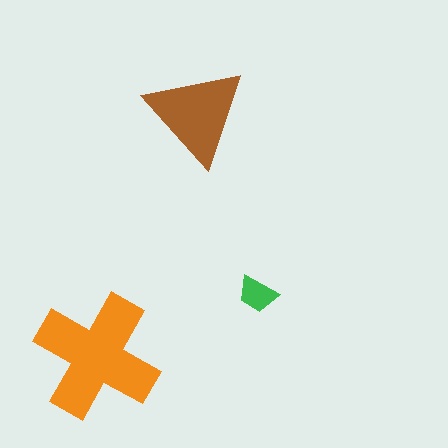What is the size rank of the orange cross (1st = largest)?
1st.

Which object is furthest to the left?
The orange cross is leftmost.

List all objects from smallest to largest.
The green trapezoid, the brown triangle, the orange cross.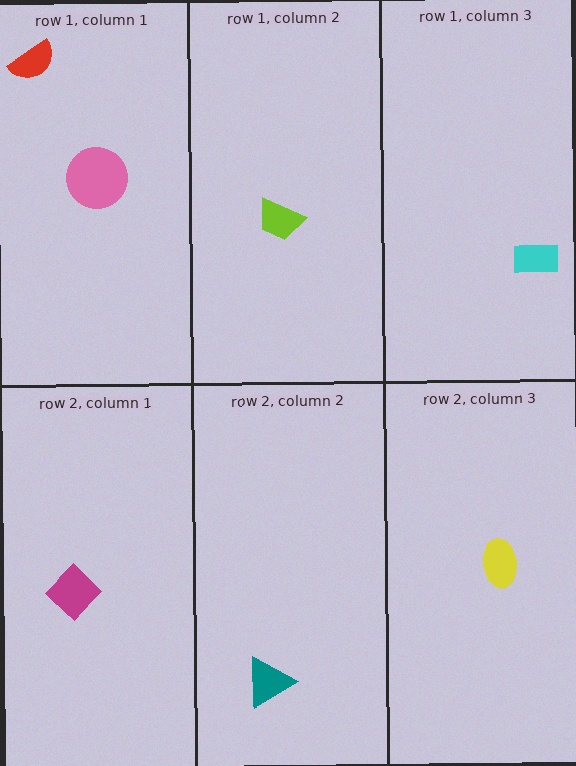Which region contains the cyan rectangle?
The row 1, column 3 region.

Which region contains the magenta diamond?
The row 2, column 1 region.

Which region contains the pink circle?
The row 1, column 1 region.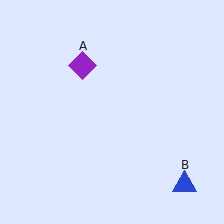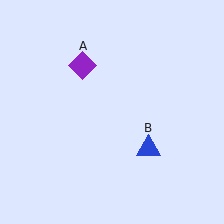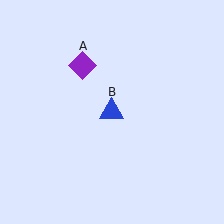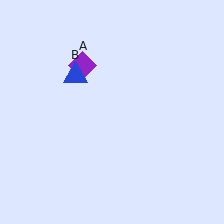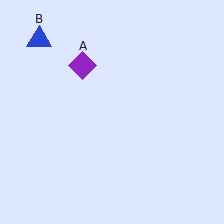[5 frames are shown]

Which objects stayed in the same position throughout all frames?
Purple diamond (object A) remained stationary.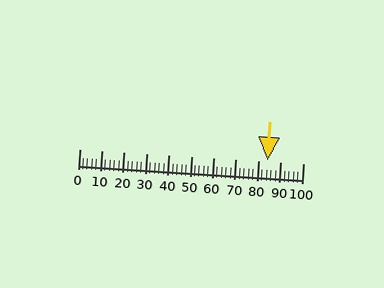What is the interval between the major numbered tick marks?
The major tick marks are spaced 10 units apart.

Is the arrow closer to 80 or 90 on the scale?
The arrow is closer to 80.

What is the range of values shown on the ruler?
The ruler shows values from 0 to 100.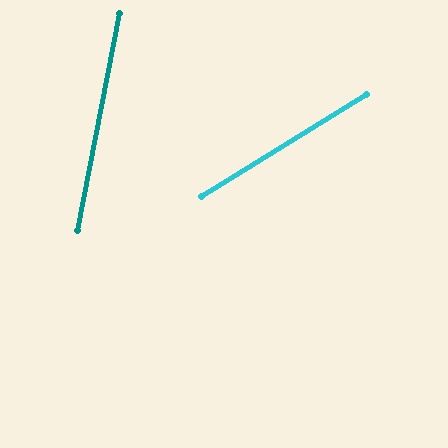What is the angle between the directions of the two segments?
Approximately 47 degrees.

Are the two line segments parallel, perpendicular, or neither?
Neither parallel nor perpendicular — they differ by about 47°.